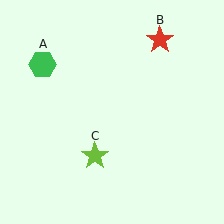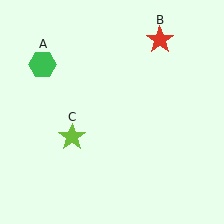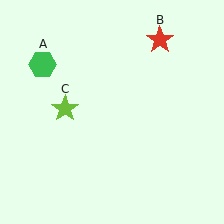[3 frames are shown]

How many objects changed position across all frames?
1 object changed position: lime star (object C).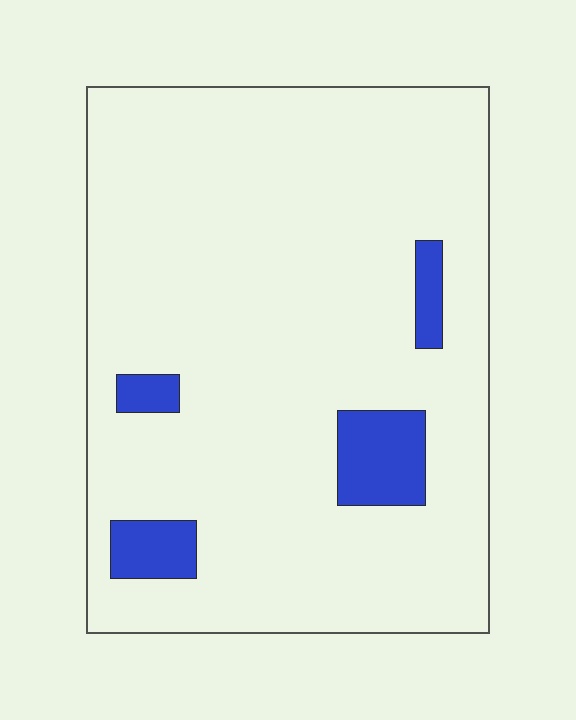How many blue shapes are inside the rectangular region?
4.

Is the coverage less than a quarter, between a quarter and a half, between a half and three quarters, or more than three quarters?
Less than a quarter.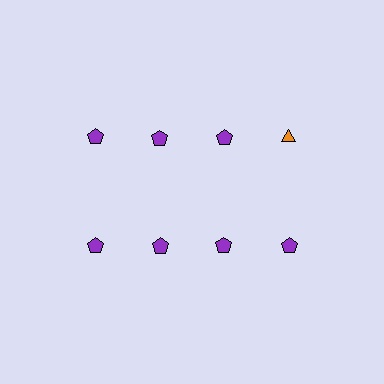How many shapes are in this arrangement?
There are 8 shapes arranged in a grid pattern.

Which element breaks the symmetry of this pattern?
The orange triangle in the top row, second from right column breaks the symmetry. All other shapes are purple pentagons.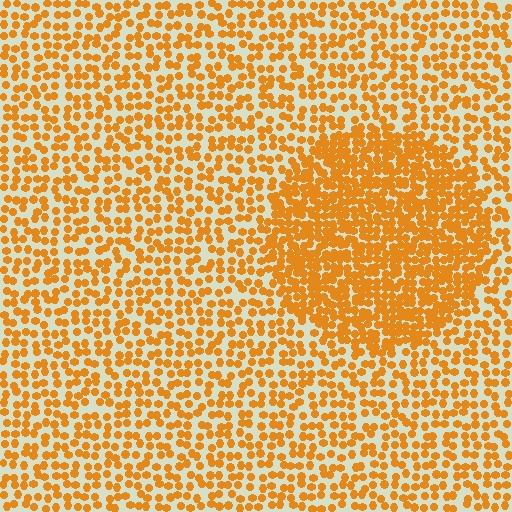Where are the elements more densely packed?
The elements are more densely packed inside the circle boundary.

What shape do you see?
I see a circle.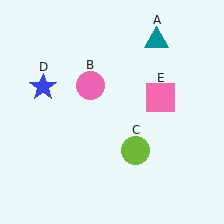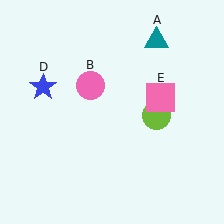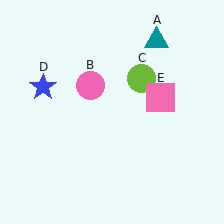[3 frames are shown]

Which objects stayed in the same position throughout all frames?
Teal triangle (object A) and pink circle (object B) and blue star (object D) and pink square (object E) remained stationary.